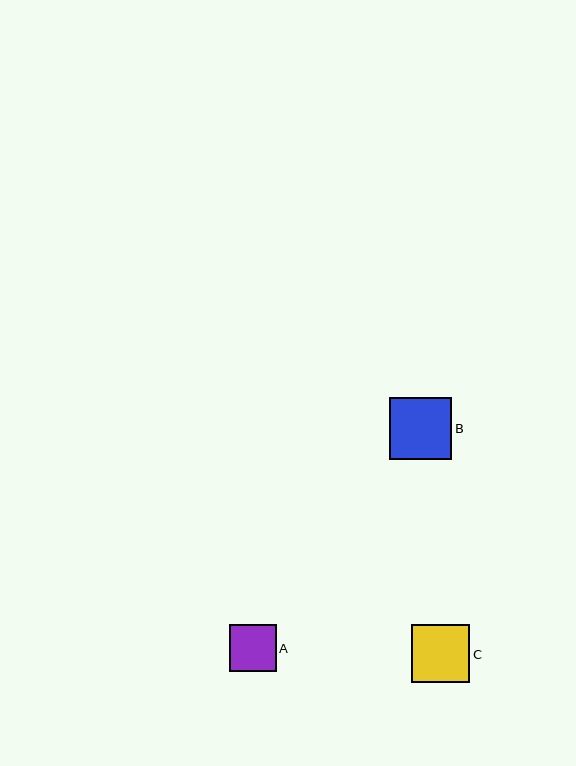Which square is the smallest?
Square A is the smallest with a size of approximately 47 pixels.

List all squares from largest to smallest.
From largest to smallest: B, C, A.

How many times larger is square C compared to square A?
Square C is approximately 1.2 times the size of square A.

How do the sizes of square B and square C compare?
Square B and square C are approximately the same size.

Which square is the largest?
Square B is the largest with a size of approximately 62 pixels.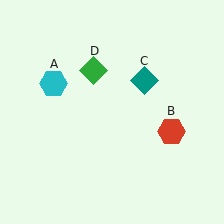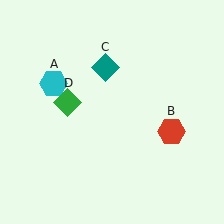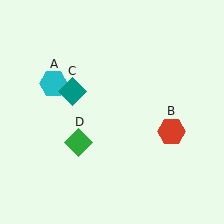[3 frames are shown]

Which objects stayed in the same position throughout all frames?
Cyan hexagon (object A) and red hexagon (object B) remained stationary.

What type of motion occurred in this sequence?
The teal diamond (object C), green diamond (object D) rotated counterclockwise around the center of the scene.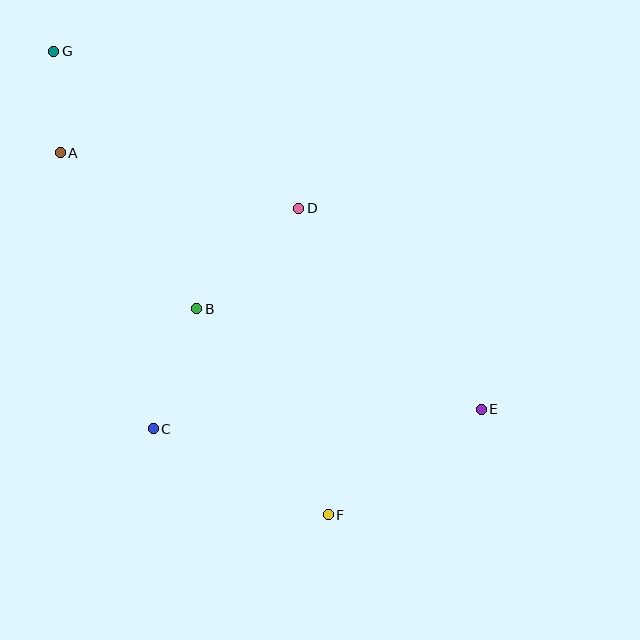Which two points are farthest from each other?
Points E and G are farthest from each other.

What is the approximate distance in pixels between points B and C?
The distance between B and C is approximately 128 pixels.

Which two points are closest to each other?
Points A and G are closest to each other.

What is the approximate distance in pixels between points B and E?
The distance between B and E is approximately 301 pixels.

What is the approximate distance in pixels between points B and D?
The distance between B and D is approximately 143 pixels.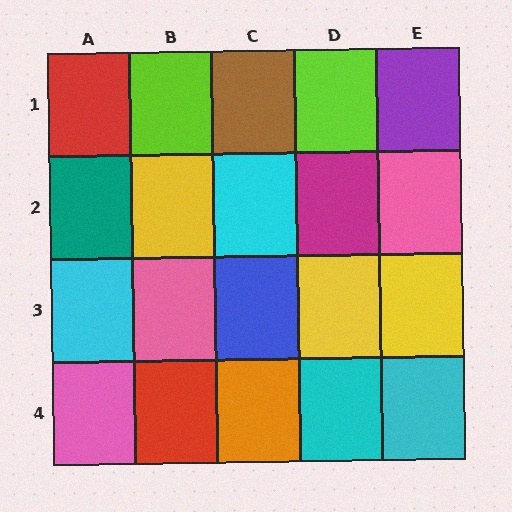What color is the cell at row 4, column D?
Cyan.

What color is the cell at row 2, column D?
Magenta.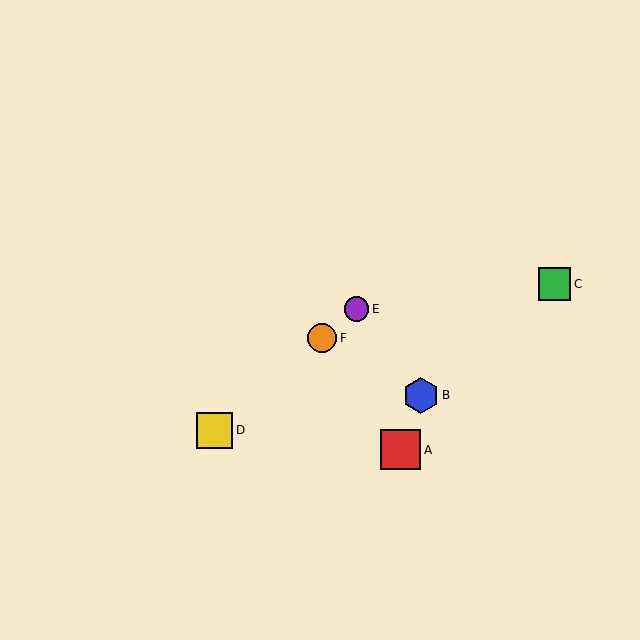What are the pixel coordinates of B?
Object B is at (421, 395).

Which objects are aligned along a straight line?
Objects D, E, F are aligned along a straight line.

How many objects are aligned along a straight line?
3 objects (D, E, F) are aligned along a straight line.